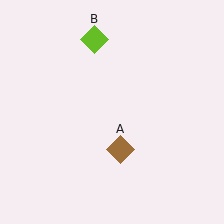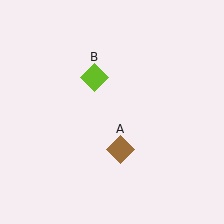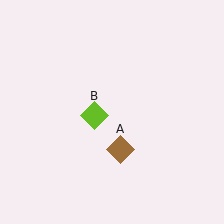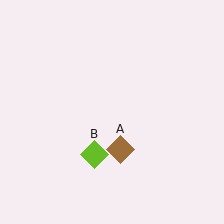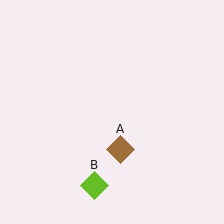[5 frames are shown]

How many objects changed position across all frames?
1 object changed position: lime diamond (object B).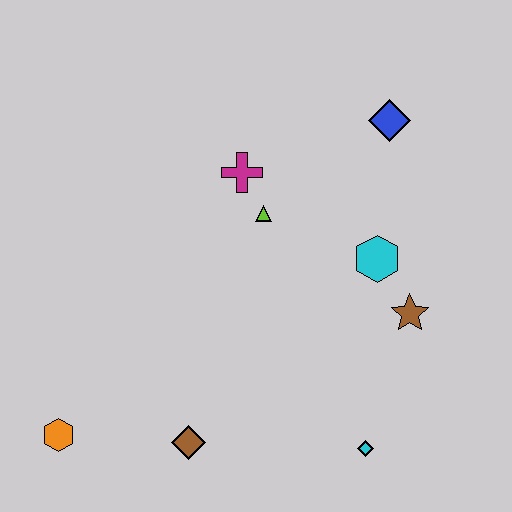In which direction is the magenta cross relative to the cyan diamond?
The magenta cross is above the cyan diamond.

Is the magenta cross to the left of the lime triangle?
Yes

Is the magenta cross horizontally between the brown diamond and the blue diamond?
Yes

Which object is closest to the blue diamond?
The cyan hexagon is closest to the blue diamond.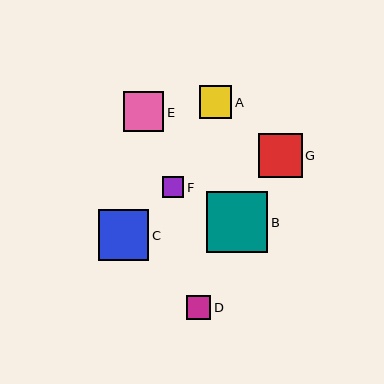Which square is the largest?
Square B is the largest with a size of approximately 61 pixels.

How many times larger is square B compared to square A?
Square B is approximately 1.9 times the size of square A.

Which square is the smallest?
Square F is the smallest with a size of approximately 21 pixels.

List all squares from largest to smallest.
From largest to smallest: B, C, G, E, A, D, F.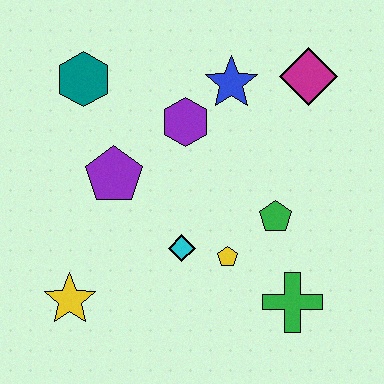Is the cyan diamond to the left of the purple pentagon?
No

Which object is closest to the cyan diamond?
The yellow pentagon is closest to the cyan diamond.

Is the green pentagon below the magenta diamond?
Yes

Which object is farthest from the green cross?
The teal hexagon is farthest from the green cross.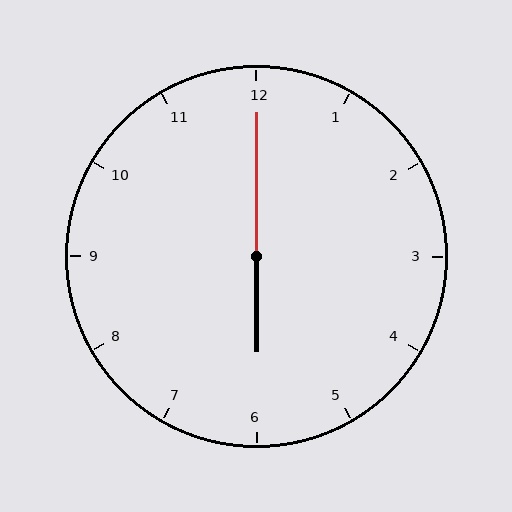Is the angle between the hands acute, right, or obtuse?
It is obtuse.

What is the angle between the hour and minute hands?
Approximately 180 degrees.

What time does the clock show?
6:00.